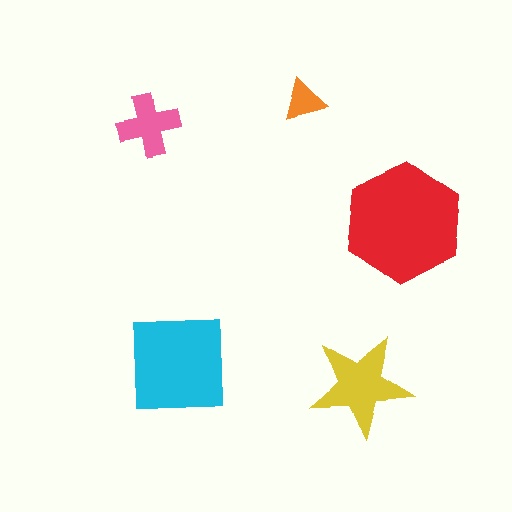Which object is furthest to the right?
The red hexagon is rightmost.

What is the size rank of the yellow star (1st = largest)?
3rd.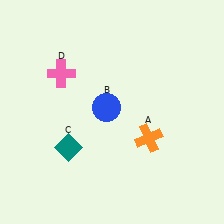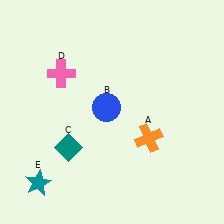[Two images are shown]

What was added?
A teal star (E) was added in Image 2.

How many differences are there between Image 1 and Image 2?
There is 1 difference between the two images.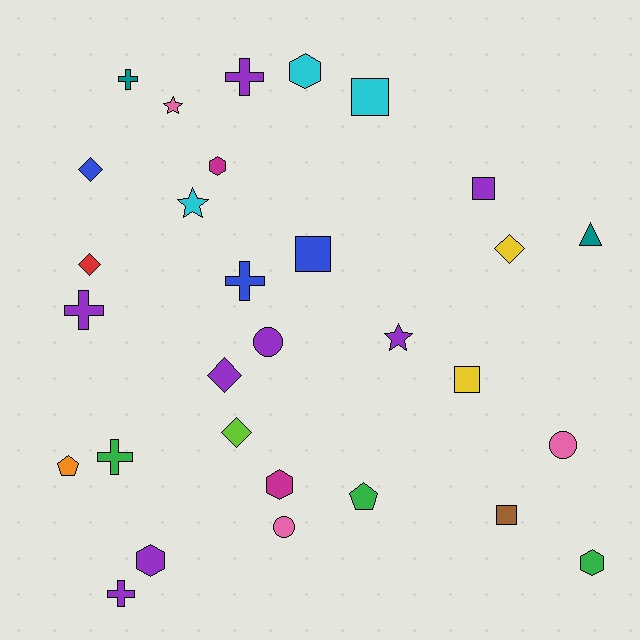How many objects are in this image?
There are 30 objects.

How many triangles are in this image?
There is 1 triangle.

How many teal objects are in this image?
There are 2 teal objects.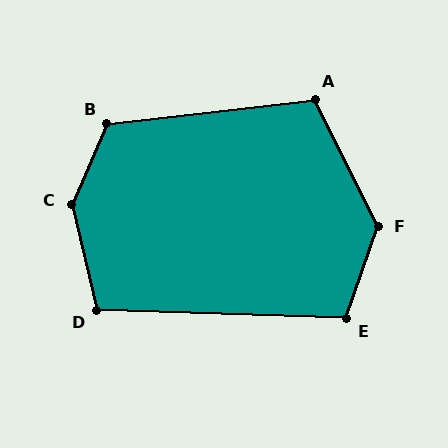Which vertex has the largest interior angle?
C, at approximately 143 degrees.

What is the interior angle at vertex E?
Approximately 107 degrees (obtuse).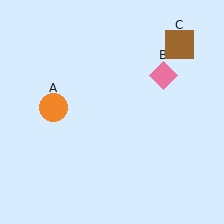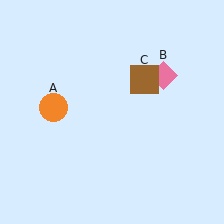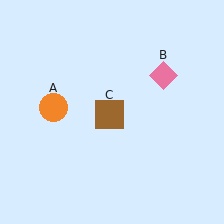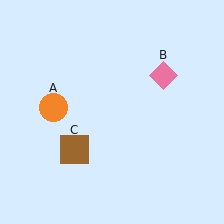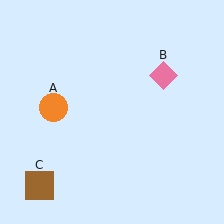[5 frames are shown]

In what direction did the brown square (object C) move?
The brown square (object C) moved down and to the left.